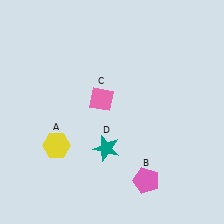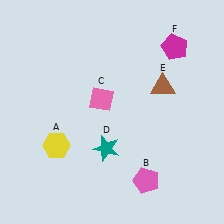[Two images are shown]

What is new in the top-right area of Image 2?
A brown triangle (E) was added in the top-right area of Image 2.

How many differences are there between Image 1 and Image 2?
There are 2 differences between the two images.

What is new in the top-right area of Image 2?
A magenta pentagon (F) was added in the top-right area of Image 2.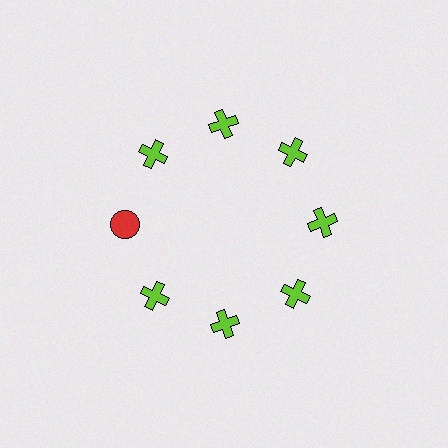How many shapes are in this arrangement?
There are 8 shapes arranged in a ring pattern.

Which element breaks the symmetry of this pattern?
The red circle at roughly the 9 o'clock position breaks the symmetry. All other shapes are lime crosses.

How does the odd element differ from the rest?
It differs in both color (red instead of lime) and shape (circle instead of cross).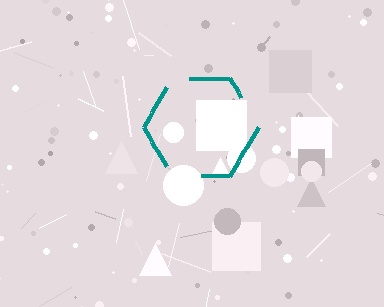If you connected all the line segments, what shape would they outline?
They would outline a hexagon.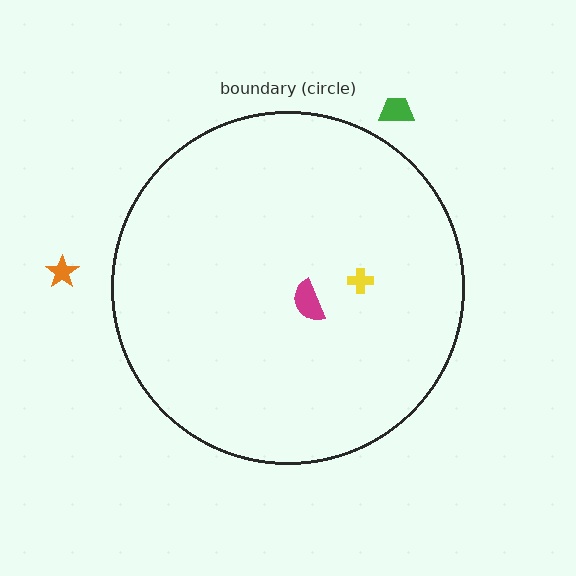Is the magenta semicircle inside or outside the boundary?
Inside.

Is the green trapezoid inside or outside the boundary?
Outside.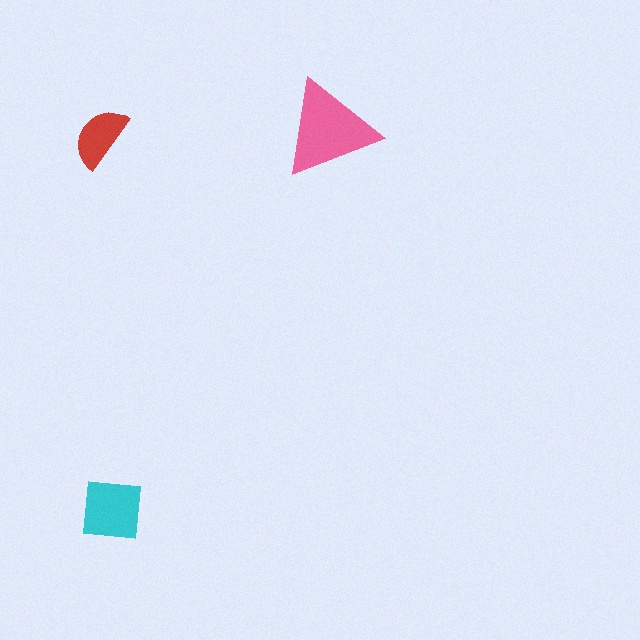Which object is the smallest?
The red semicircle.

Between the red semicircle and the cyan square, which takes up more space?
The cyan square.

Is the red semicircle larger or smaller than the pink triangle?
Smaller.